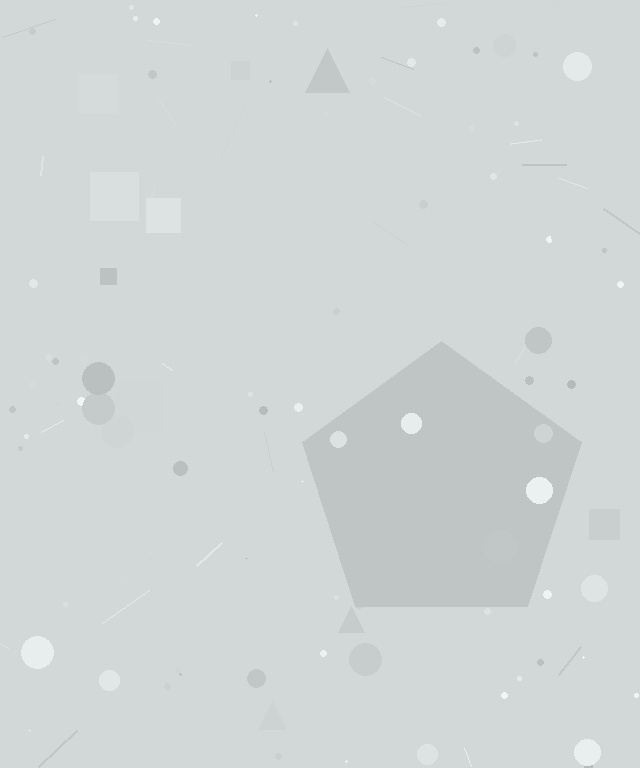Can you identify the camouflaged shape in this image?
The camouflaged shape is a pentagon.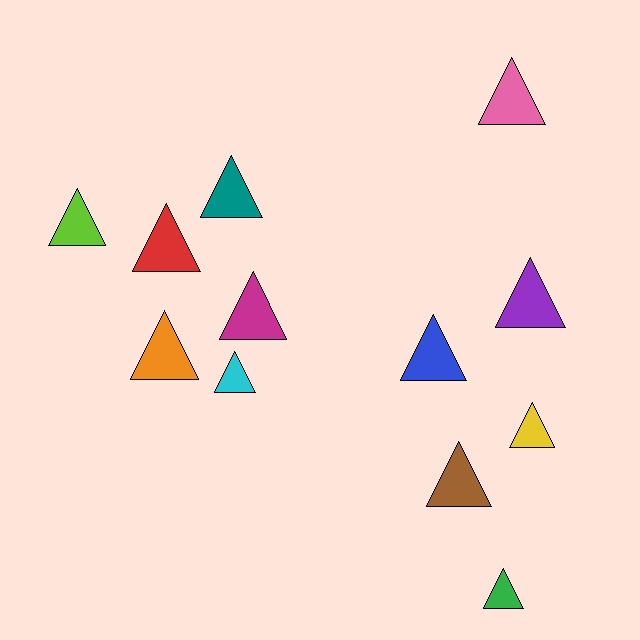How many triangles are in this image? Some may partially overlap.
There are 12 triangles.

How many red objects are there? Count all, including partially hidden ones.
There is 1 red object.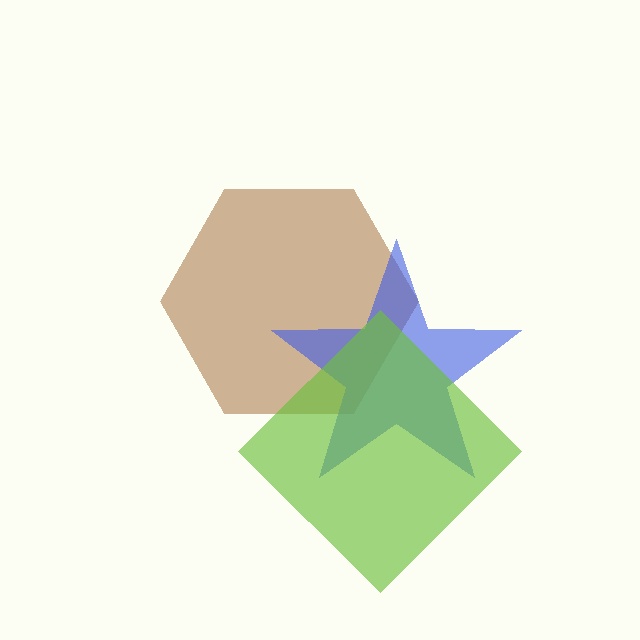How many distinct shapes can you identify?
There are 3 distinct shapes: a brown hexagon, a blue star, a lime diamond.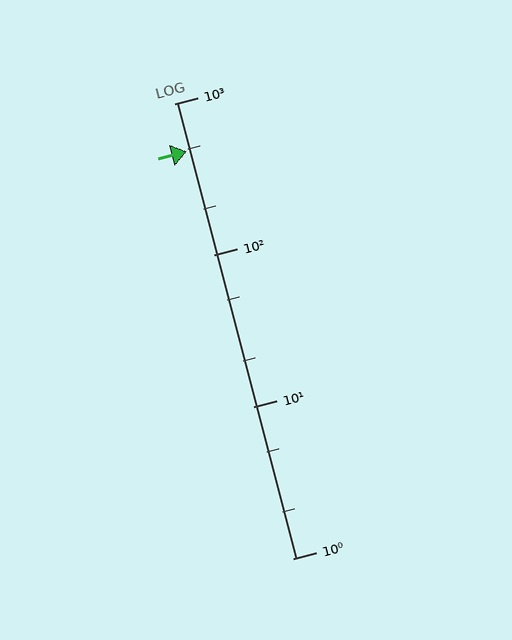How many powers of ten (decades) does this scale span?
The scale spans 3 decades, from 1 to 1000.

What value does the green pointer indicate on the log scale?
The pointer indicates approximately 480.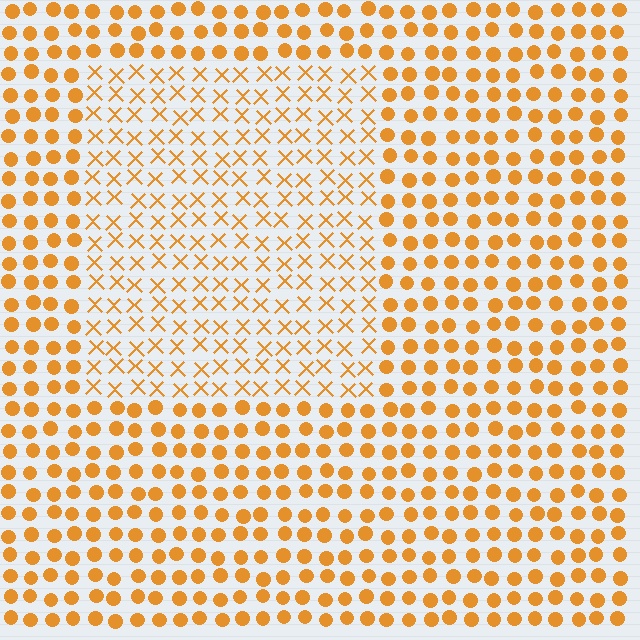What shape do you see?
I see a rectangle.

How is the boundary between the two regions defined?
The boundary is defined by a change in element shape: X marks inside vs. circles outside. All elements share the same color and spacing.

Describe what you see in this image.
The image is filled with small orange elements arranged in a uniform grid. A rectangle-shaped region contains X marks, while the surrounding area contains circles. The boundary is defined purely by the change in element shape.